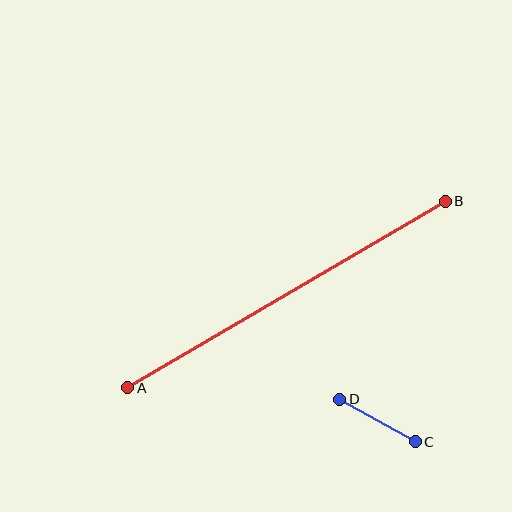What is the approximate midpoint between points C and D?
The midpoint is at approximately (377, 420) pixels.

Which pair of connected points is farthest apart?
Points A and B are farthest apart.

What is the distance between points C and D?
The distance is approximately 87 pixels.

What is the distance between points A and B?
The distance is approximately 368 pixels.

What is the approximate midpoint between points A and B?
The midpoint is at approximately (286, 295) pixels.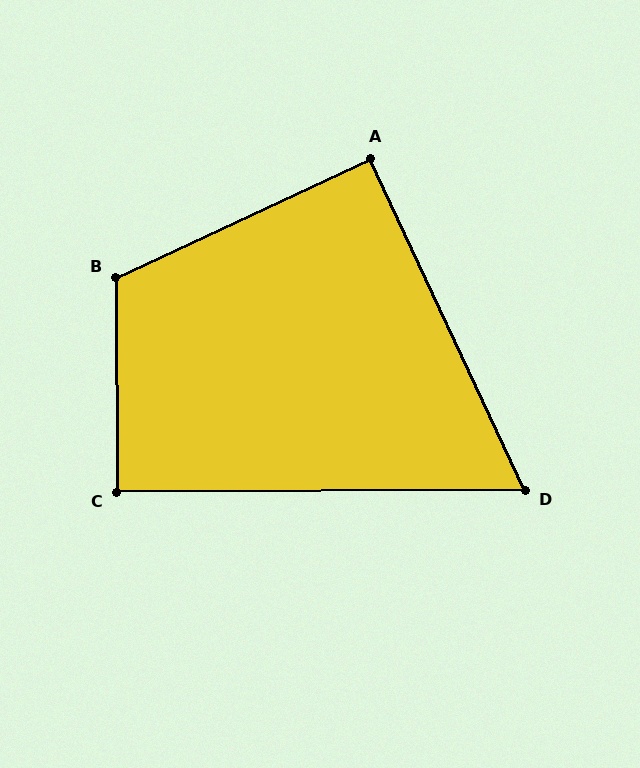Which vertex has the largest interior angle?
B, at approximately 115 degrees.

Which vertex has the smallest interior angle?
D, at approximately 65 degrees.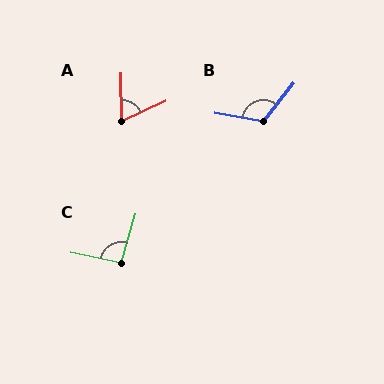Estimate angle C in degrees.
Approximately 95 degrees.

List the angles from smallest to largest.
A (66°), C (95°), B (119°).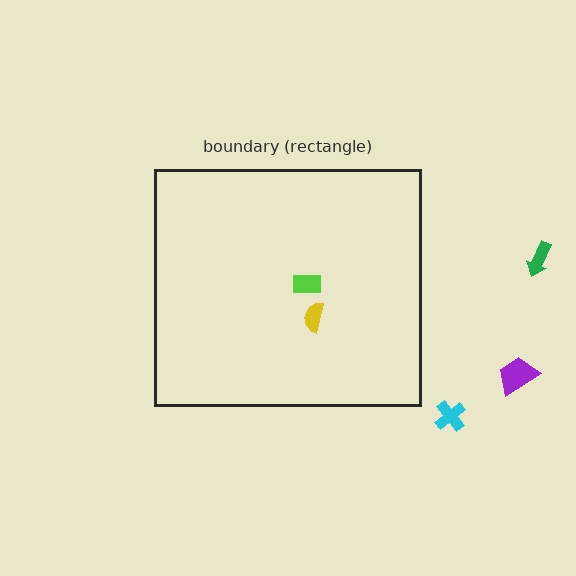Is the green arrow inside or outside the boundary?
Outside.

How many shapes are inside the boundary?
2 inside, 3 outside.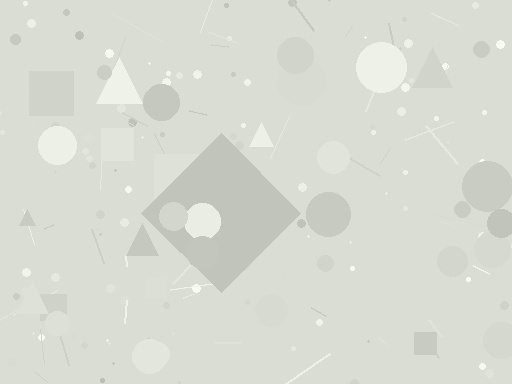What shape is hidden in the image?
A diamond is hidden in the image.